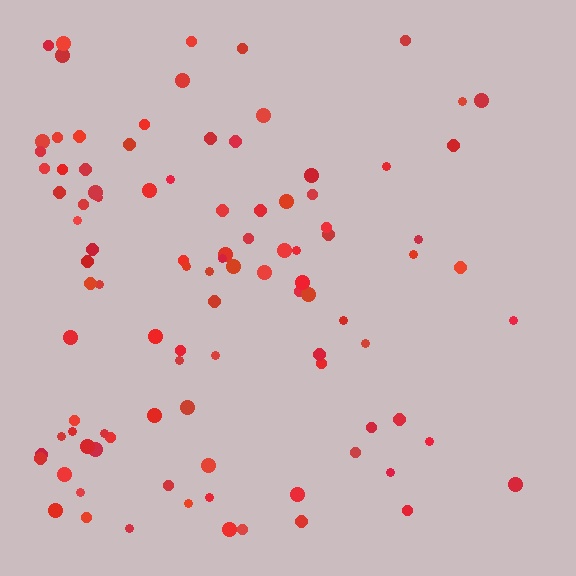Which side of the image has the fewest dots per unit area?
The right.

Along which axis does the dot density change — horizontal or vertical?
Horizontal.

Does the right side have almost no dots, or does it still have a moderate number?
Still a moderate number, just noticeably fewer than the left.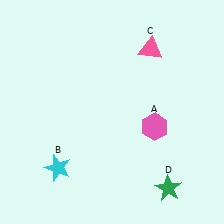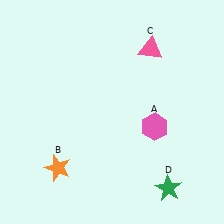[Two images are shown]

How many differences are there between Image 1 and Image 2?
There is 1 difference between the two images.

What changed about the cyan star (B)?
In Image 1, B is cyan. In Image 2, it changed to orange.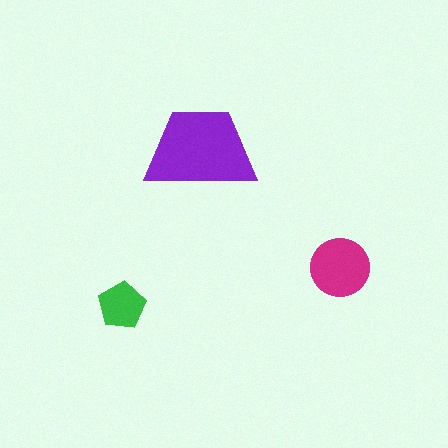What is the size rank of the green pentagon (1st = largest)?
3rd.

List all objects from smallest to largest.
The green pentagon, the magenta circle, the purple trapezoid.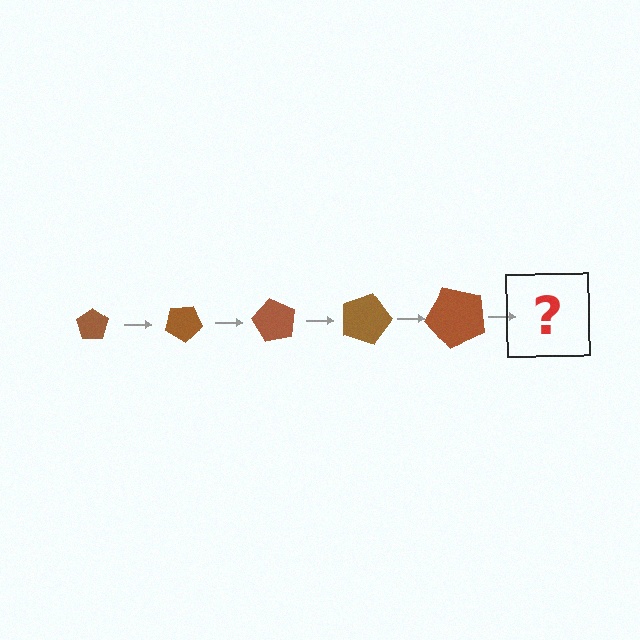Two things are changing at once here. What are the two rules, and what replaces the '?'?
The two rules are that the pentagon grows larger each step and it rotates 30 degrees each step. The '?' should be a pentagon, larger than the previous one and rotated 150 degrees from the start.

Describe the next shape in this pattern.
It should be a pentagon, larger than the previous one and rotated 150 degrees from the start.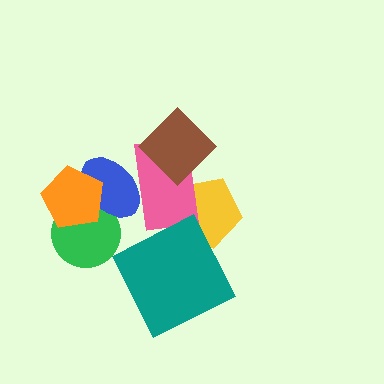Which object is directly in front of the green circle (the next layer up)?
The blue ellipse is directly in front of the green circle.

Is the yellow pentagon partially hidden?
Yes, it is partially covered by another shape.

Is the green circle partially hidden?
Yes, it is partially covered by another shape.